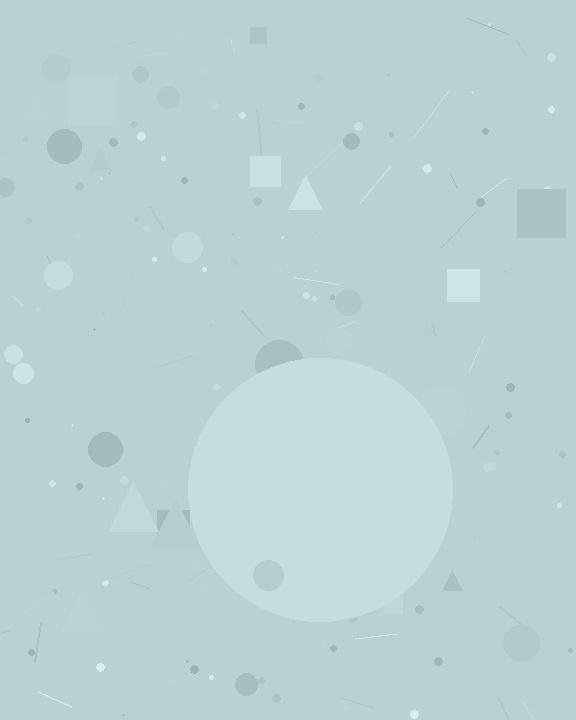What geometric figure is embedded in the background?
A circle is embedded in the background.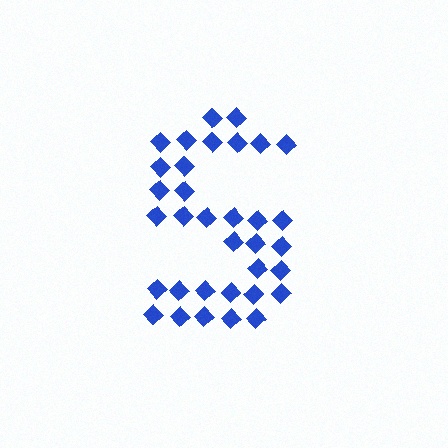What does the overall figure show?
The overall figure shows the letter S.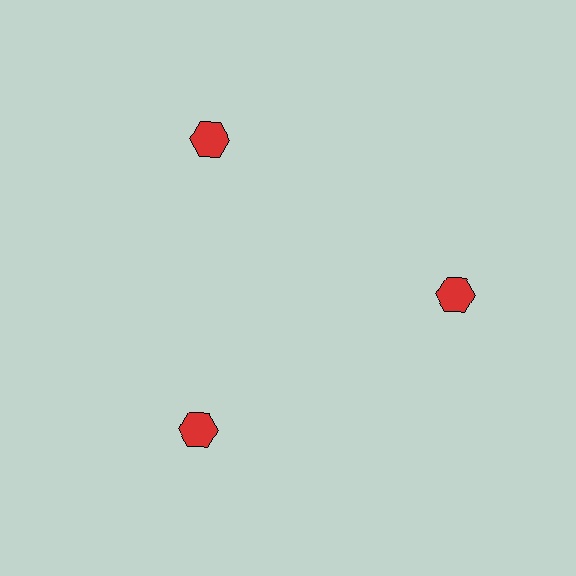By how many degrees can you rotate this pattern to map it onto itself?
The pattern maps onto itself every 120 degrees of rotation.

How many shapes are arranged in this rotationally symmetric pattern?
There are 3 shapes, arranged in 3 groups of 1.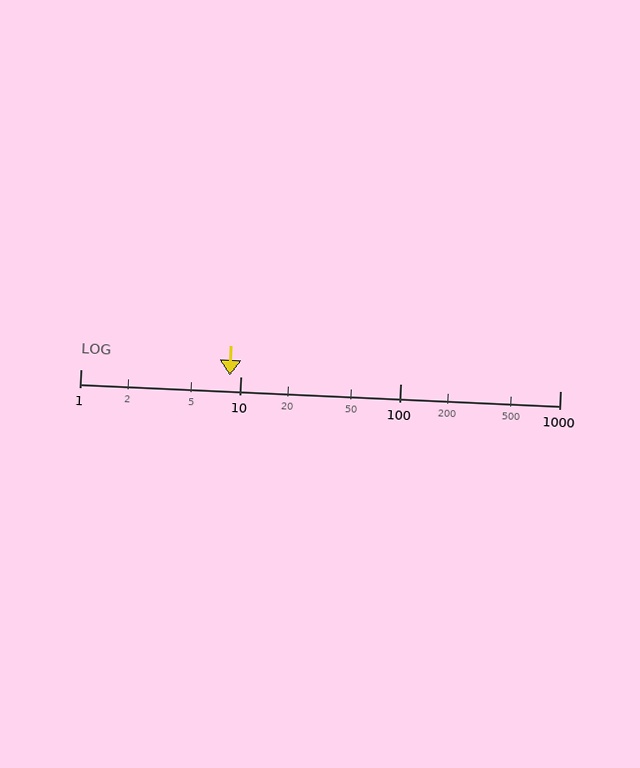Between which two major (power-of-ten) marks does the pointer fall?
The pointer is between 1 and 10.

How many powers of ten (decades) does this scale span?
The scale spans 3 decades, from 1 to 1000.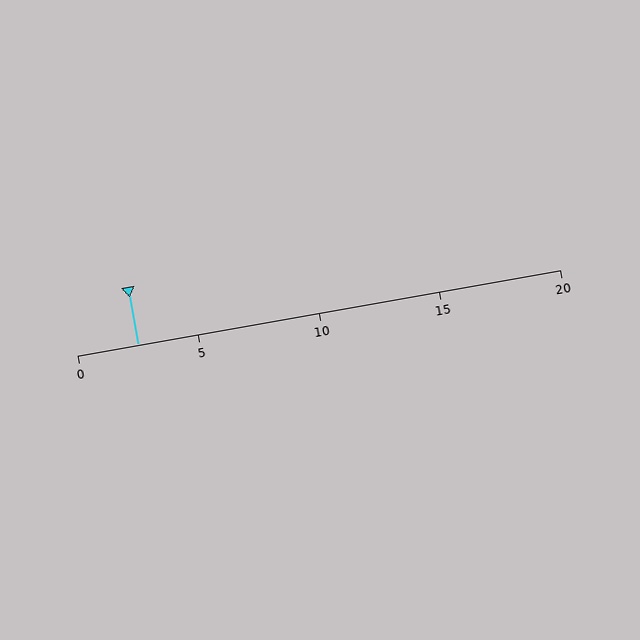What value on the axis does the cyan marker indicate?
The marker indicates approximately 2.5.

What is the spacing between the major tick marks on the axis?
The major ticks are spaced 5 apart.